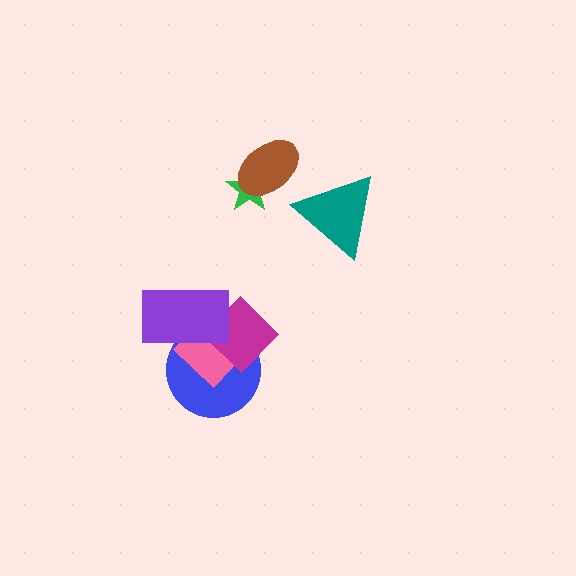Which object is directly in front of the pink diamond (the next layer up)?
The magenta diamond is directly in front of the pink diamond.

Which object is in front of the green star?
The brown ellipse is in front of the green star.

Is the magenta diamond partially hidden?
Yes, it is partially covered by another shape.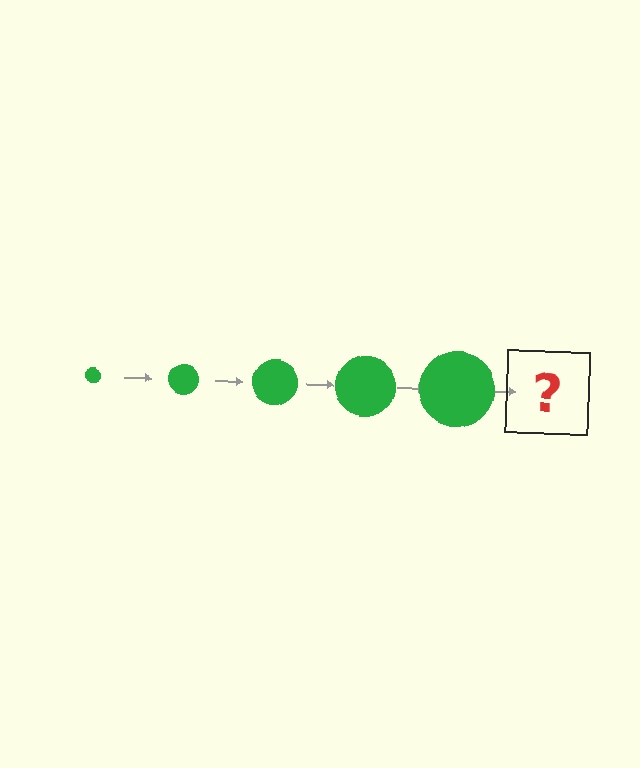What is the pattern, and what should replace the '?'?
The pattern is that the circle gets progressively larger each step. The '?' should be a green circle, larger than the previous one.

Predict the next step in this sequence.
The next step is a green circle, larger than the previous one.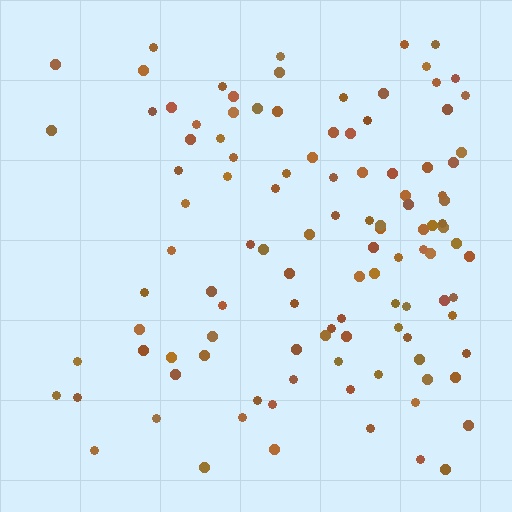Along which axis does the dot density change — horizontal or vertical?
Horizontal.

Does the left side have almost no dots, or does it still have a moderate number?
Still a moderate number, just noticeably fewer than the right.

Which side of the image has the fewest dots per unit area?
The left.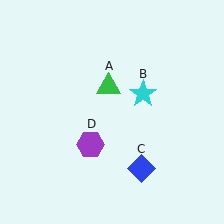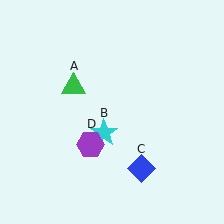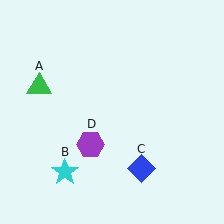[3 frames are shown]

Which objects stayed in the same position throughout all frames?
Blue diamond (object C) and purple hexagon (object D) remained stationary.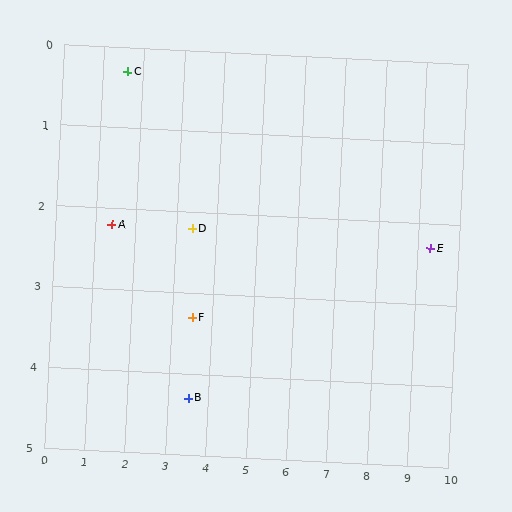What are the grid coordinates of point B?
Point B is at approximately (3.5, 4.3).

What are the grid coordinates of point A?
Point A is at approximately (1.4, 2.2).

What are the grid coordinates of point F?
Point F is at approximately (3.5, 3.3).